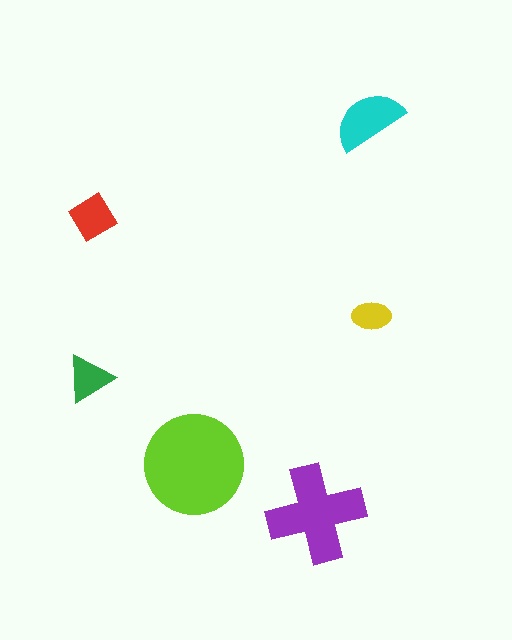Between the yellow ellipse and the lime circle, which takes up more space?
The lime circle.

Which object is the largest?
The lime circle.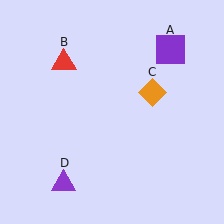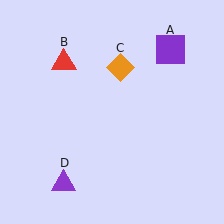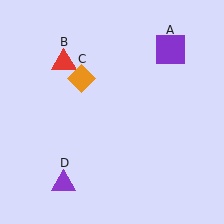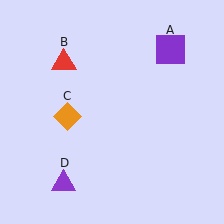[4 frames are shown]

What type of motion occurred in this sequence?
The orange diamond (object C) rotated counterclockwise around the center of the scene.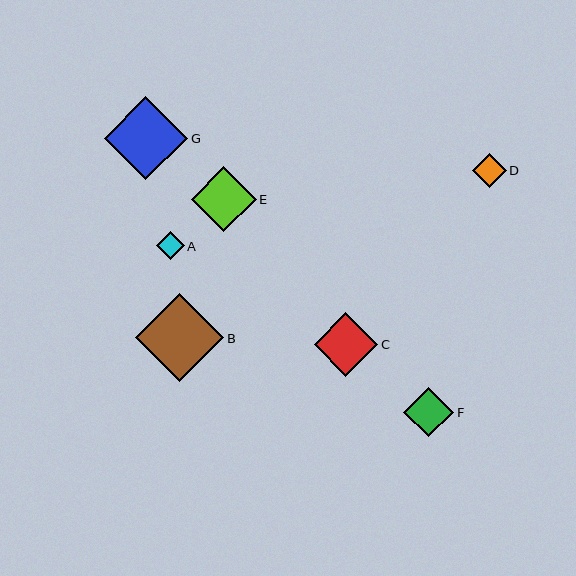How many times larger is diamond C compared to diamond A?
Diamond C is approximately 2.2 times the size of diamond A.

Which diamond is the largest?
Diamond B is the largest with a size of approximately 88 pixels.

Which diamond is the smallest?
Diamond A is the smallest with a size of approximately 28 pixels.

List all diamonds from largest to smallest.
From largest to smallest: B, G, E, C, F, D, A.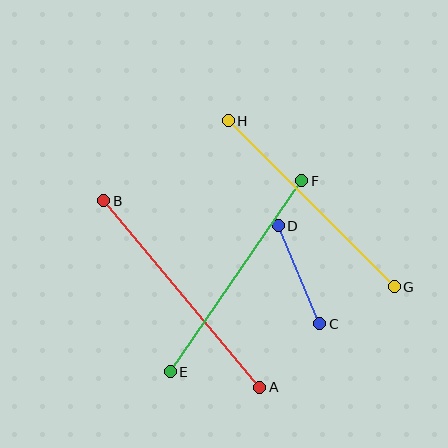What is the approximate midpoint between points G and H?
The midpoint is at approximately (311, 204) pixels.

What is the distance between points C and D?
The distance is approximately 106 pixels.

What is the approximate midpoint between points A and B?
The midpoint is at approximately (182, 294) pixels.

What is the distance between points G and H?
The distance is approximately 235 pixels.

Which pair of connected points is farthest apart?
Points A and B are farthest apart.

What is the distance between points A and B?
The distance is approximately 243 pixels.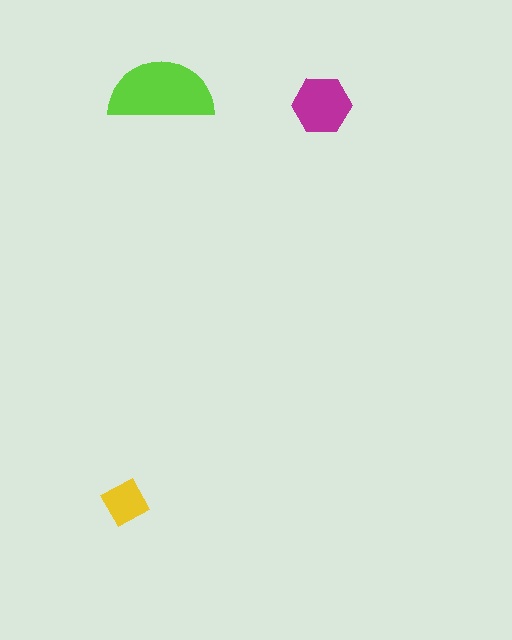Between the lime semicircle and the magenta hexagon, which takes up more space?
The lime semicircle.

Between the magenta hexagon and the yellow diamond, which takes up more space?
The magenta hexagon.